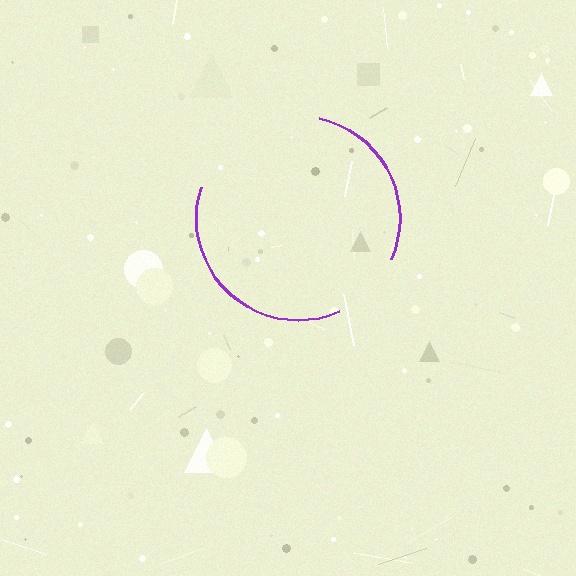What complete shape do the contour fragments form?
The contour fragments form a circle.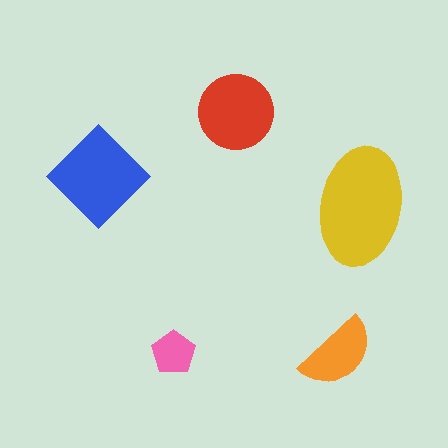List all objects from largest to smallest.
The yellow ellipse, the blue diamond, the red circle, the orange semicircle, the pink pentagon.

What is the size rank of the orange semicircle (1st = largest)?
4th.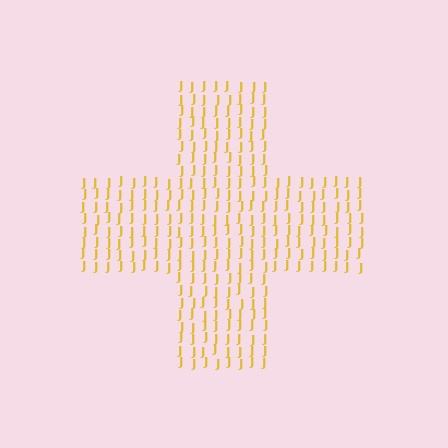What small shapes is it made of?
It is made of small letter J's.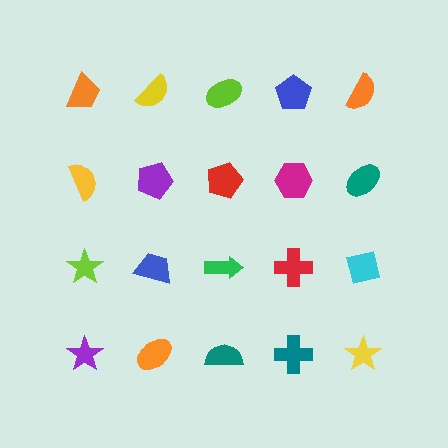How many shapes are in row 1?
5 shapes.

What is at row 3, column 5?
A cyan square.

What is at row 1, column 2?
A yellow semicircle.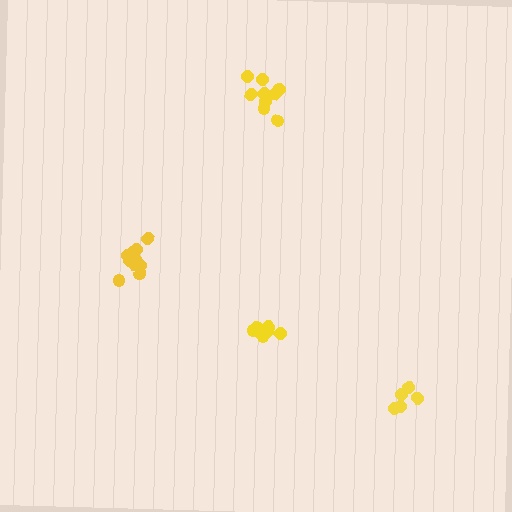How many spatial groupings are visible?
There are 4 spatial groupings.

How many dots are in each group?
Group 1: 9 dots, Group 2: 5 dots, Group 3: 10 dots, Group 4: 9 dots (33 total).